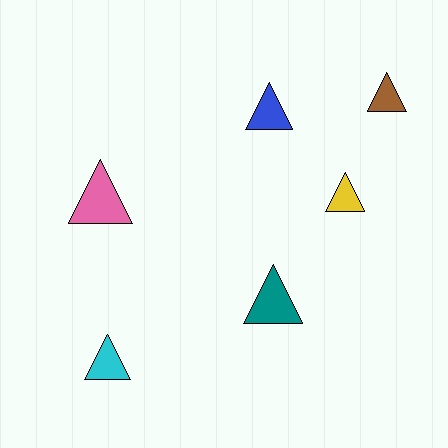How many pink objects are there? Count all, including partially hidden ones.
There is 1 pink object.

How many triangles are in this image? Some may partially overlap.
There are 6 triangles.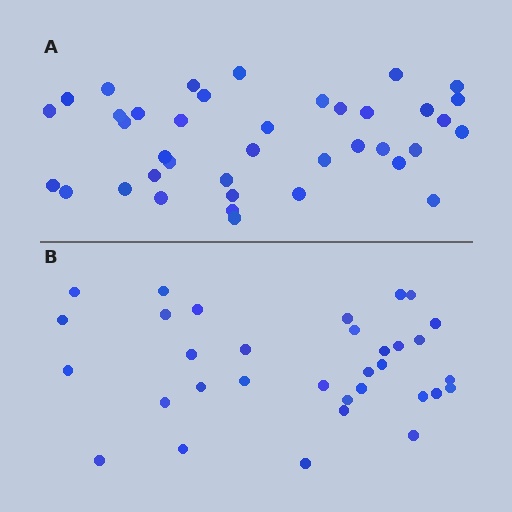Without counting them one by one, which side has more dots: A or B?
Region A (the top region) has more dots.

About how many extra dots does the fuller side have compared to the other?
Region A has about 6 more dots than region B.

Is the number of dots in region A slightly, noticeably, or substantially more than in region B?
Region A has only slightly more — the two regions are fairly close. The ratio is roughly 1.2 to 1.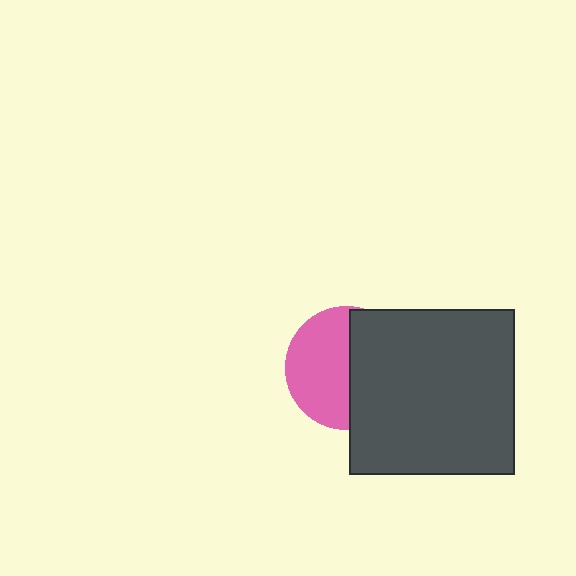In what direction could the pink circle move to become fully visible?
The pink circle could move left. That would shift it out from behind the dark gray square entirely.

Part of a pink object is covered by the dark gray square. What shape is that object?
It is a circle.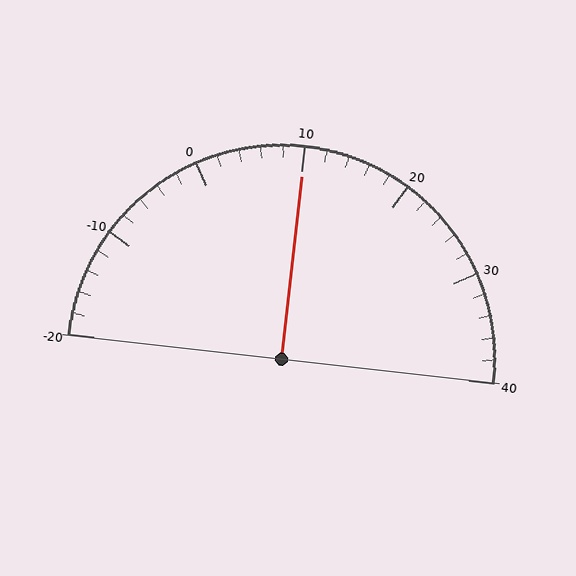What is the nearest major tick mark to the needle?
The nearest major tick mark is 10.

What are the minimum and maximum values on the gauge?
The gauge ranges from -20 to 40.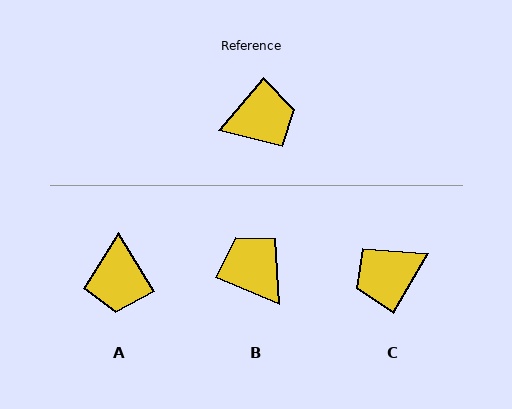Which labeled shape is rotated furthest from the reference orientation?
C, about 170 degrees away.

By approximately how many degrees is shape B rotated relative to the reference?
Approximately 108 degrees counter-clockwise.